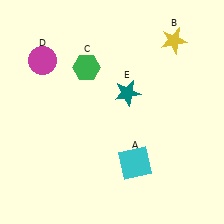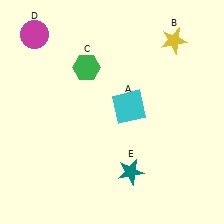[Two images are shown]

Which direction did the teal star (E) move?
The teal star (E) moved down.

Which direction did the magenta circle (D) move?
The magenta circle (D) moved up.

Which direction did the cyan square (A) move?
The cyan square (A) moved up.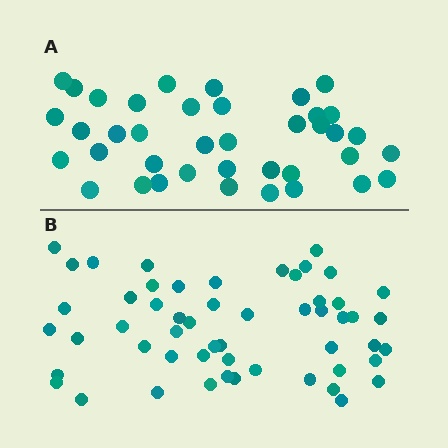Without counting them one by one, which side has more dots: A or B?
Region B (the bottom region) has more dots.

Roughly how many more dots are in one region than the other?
Region B has approximately 15 more dots than region A.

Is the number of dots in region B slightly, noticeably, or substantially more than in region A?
Region B has noticeably more, but not dramatically so. The ratio is roughly 1.4 to 1.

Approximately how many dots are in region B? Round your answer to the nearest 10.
About 50 dots. (The exact count is 54, which rounds to 50.)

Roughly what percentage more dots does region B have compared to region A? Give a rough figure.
About 40% more.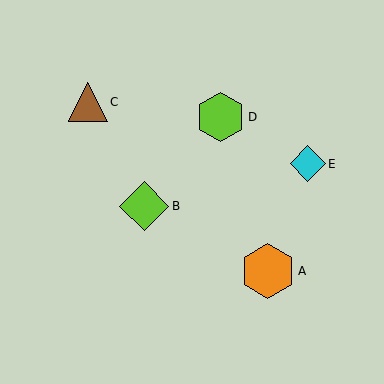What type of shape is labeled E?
Shape E is a cyan diamond.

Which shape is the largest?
The orange hexagon (labeled A) is the largest.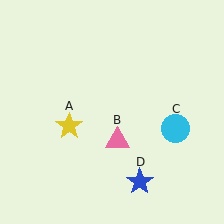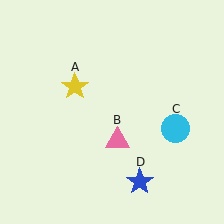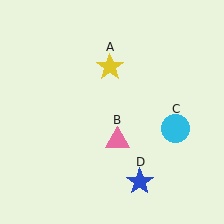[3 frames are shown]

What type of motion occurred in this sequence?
The yellow star (object A) rotated clockwise around the center of the scene.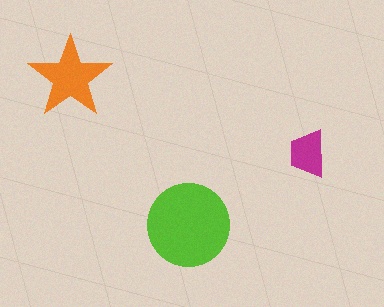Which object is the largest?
The lime circle.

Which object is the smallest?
The magenta trapezoid.